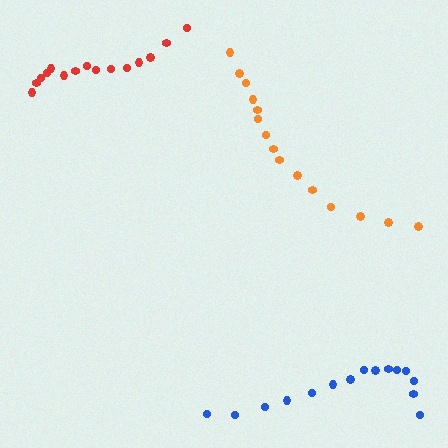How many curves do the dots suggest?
There are 3 distinct paths.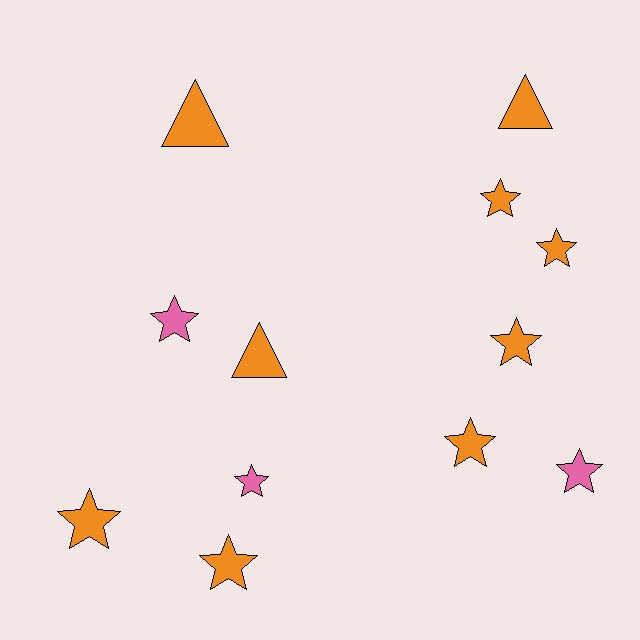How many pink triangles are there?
There are no pink triangles.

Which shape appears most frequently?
Star, with 9 objects.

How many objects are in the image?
There are 12 objects.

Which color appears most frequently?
Orange, with 9 objects.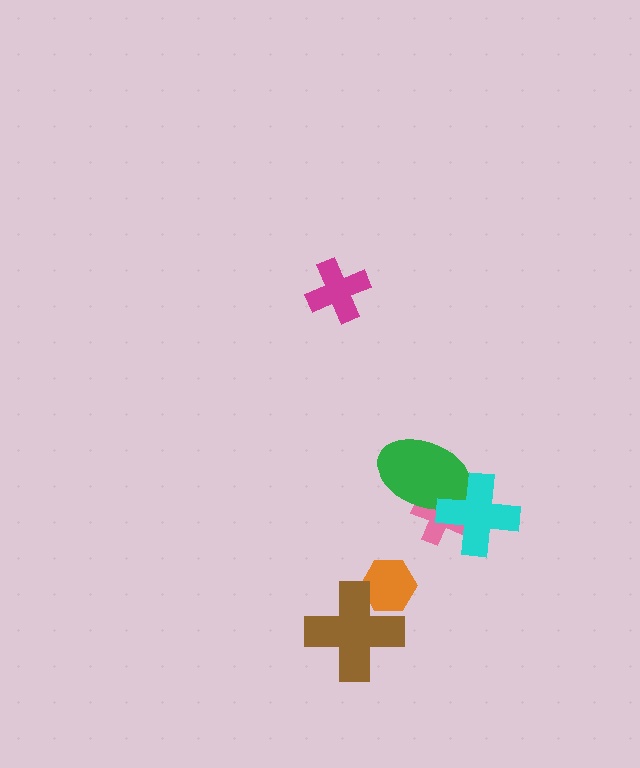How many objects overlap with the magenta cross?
0 objects overlap with the magenta cross.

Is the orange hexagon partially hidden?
Yes, it is partially covered by another shape.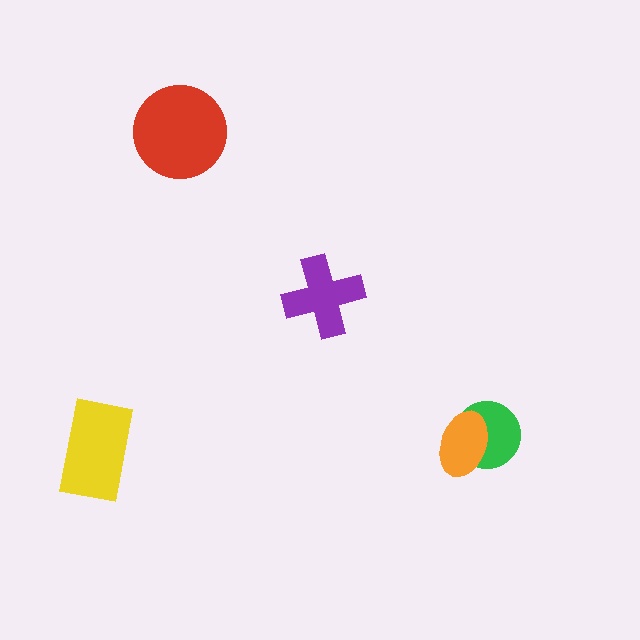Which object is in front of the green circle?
The orange ellipse is in front of the green circle.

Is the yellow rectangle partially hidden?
No, no other shape covers it.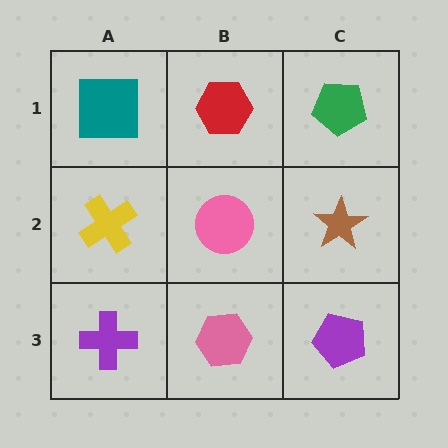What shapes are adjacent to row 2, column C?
A green pentagon (row 1, column C), a purple pentagon (row 3, column C), a pink circle (row 2, column B).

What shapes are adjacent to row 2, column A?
A teal square (row 1, column A), a purple cross (row 3, column A), a pink circle (row 2, column B).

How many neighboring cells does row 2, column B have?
4.